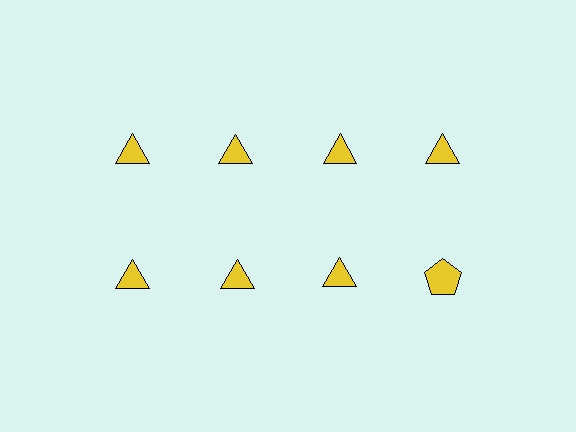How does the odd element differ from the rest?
It has a different shape: pentagon instead of triangle.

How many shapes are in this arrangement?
There are 8 shapes arranged in a grid pattern.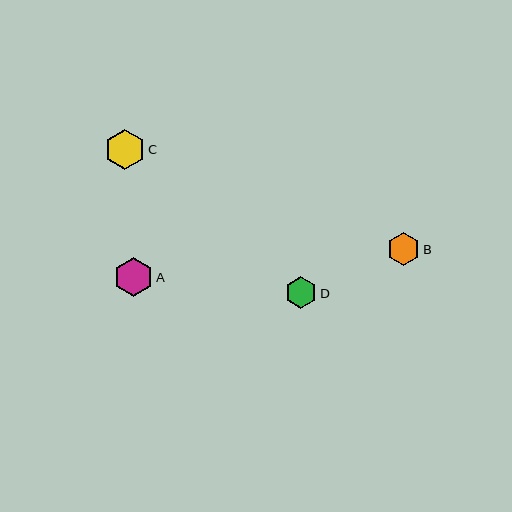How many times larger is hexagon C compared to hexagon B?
Hexagon C is approximately 1.2 times the size of hexagon B.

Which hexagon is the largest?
Hexagon C is the largest with a size of approximately 40 pixels.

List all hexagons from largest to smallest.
From largest to smallest: C, A, B, D.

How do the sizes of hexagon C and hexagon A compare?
Hexagon C and hexagon A are approximately the same size.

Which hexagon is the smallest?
Hexagon D is the smallest with a size of approximately 32 pixels.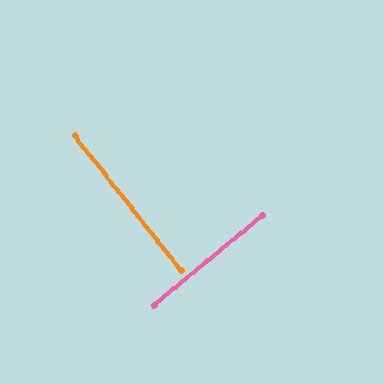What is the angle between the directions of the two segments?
Approximately 89 degrees.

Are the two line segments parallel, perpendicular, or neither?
Perpendicular — they meet at approximately 89°.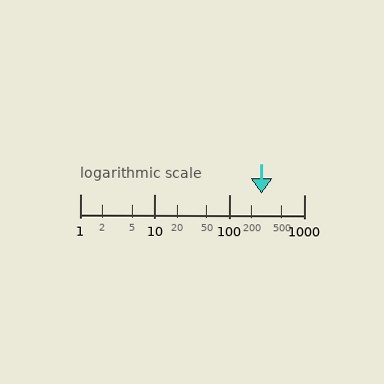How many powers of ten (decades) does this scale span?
The scale spans 3 decades, from 1 to 1000.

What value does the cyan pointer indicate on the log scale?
The pointer indicates approximately 270.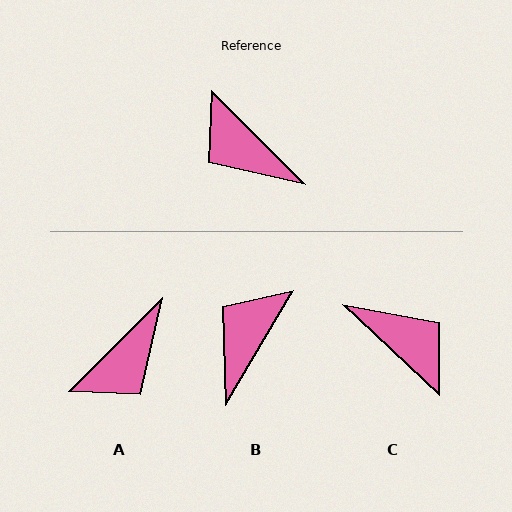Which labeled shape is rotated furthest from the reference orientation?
C, about 178 degrees away.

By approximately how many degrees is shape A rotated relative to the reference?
Approximately 90 degrees counter-clockwise.